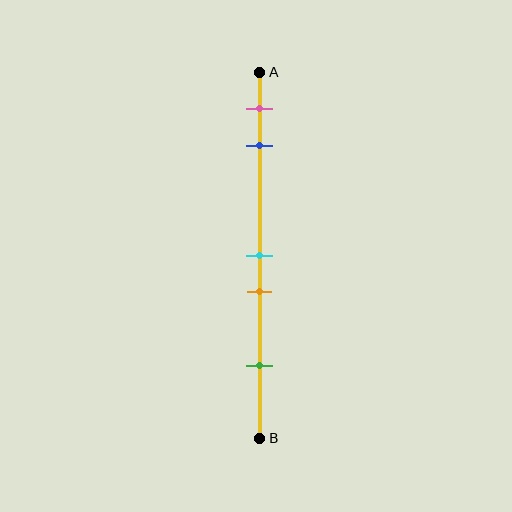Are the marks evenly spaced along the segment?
No, the marks are not evenly spaced.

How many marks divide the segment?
There are 5 marks dividing the segment.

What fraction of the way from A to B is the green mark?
The green mark is approximately 80% (0.8) of the way from A to B.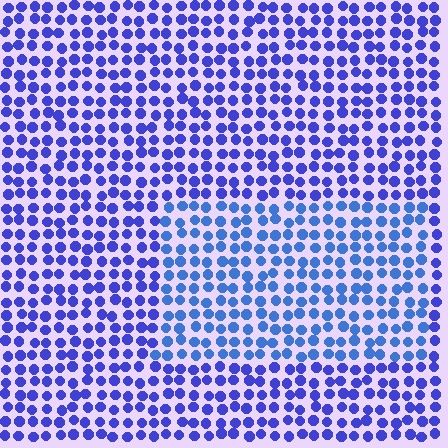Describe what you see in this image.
The image is filled with small blue elements in a uniform arrangement. A rectangle-shaped region is visible where the elements are tinted to a slightly different hue, forming a subtle color boundary.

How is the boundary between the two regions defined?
The boundary is defined purely by a slight shift in hue (about 22 degrees). Spacing, size, and orientation are identical on both sides.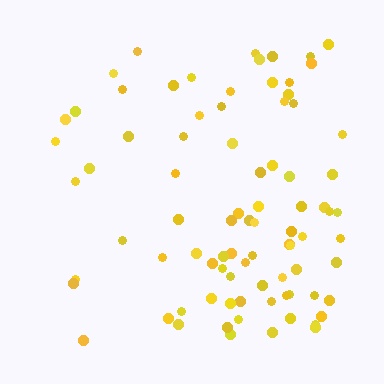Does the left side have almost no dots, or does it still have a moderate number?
Still a moderate number, just noticeably fewer than the right.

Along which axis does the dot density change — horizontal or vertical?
Horizontal.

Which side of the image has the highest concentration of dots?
The right.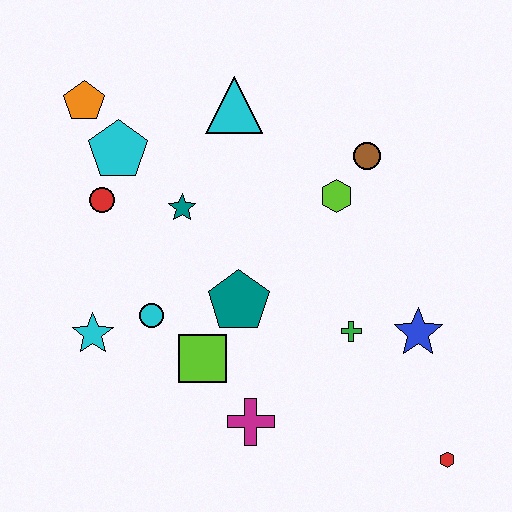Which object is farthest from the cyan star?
The red hexagon is farthest from the cyan star.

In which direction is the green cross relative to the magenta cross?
The green cross is to the right of the magenta cross.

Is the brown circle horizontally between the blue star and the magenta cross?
Yes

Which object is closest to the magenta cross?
The lime square is closest to the magenta cross.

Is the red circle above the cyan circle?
Yes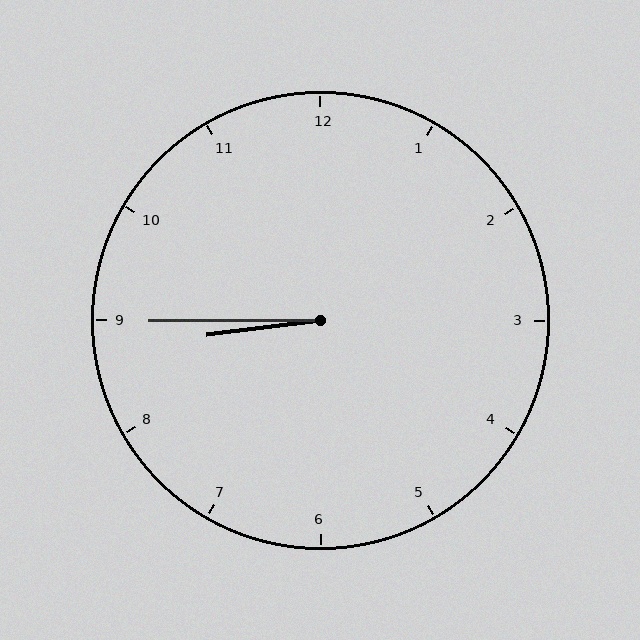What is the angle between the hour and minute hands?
Approximately 8 degrees.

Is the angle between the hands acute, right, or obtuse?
It is acute.